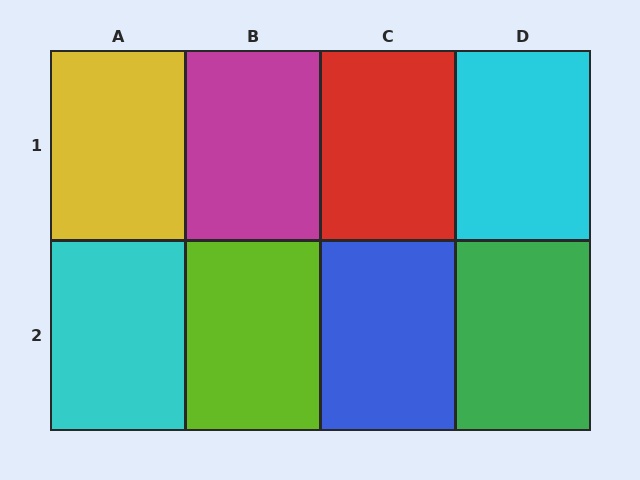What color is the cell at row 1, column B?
Magenta.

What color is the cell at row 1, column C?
Red.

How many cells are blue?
1 cell is blue.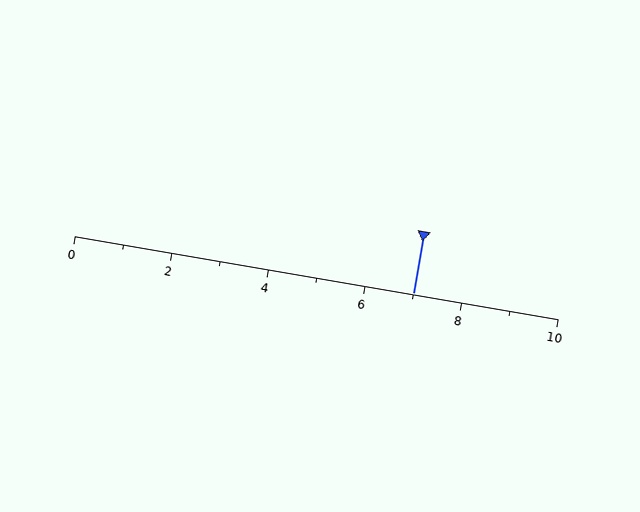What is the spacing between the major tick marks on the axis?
The major ticks are spaced 2 apart.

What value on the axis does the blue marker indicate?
The marker indicates approximately 7.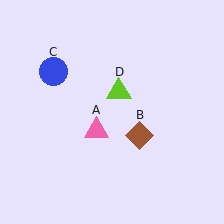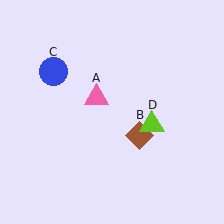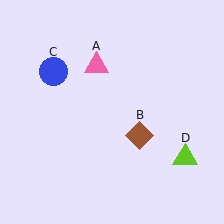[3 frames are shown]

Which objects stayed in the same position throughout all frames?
Brown diamond (object B) and blue circle (object C) remained stationary.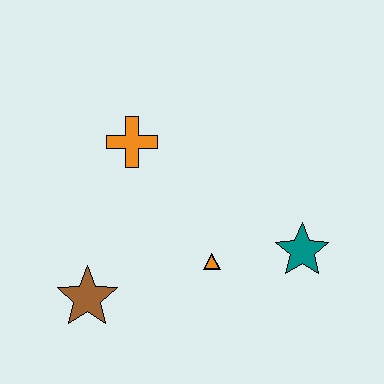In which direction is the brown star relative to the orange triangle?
The brown star is to the left of the orange triangle.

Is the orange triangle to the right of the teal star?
No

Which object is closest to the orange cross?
The orange triangle is closest to the orange cross.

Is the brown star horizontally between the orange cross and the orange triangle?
No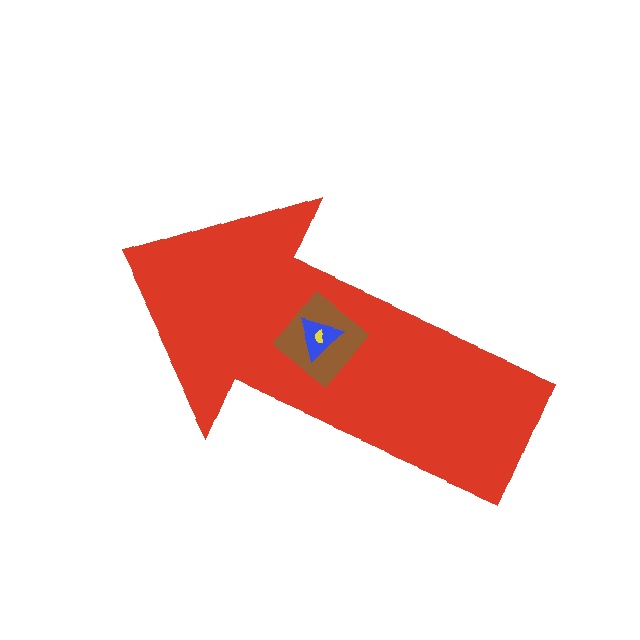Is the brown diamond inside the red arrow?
Yes.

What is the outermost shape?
The red arrow.